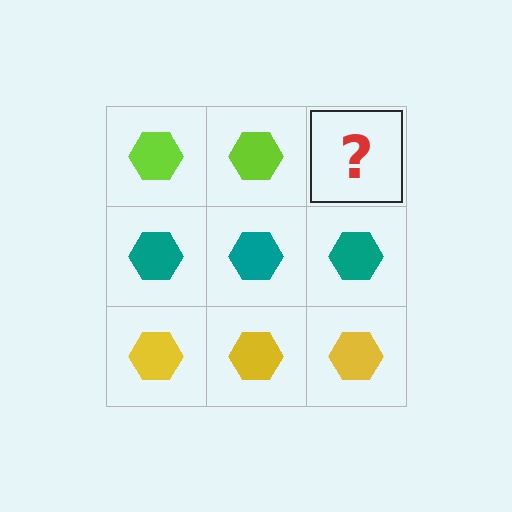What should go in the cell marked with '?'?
The missing cell should contain a lime hexagon.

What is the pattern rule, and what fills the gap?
The rule is that each row has a consistent color. The gap should be filled with a lime hexagon.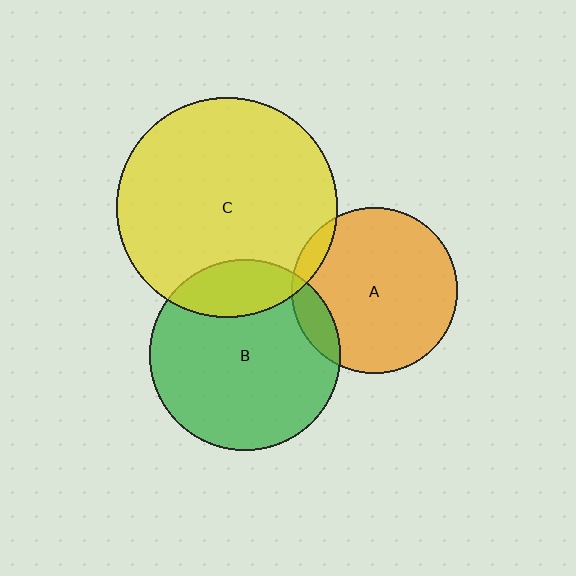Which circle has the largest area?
Circle C (yellow).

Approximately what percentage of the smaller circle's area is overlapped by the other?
Approximately 10%.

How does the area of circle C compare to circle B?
Approximately 1.3 times.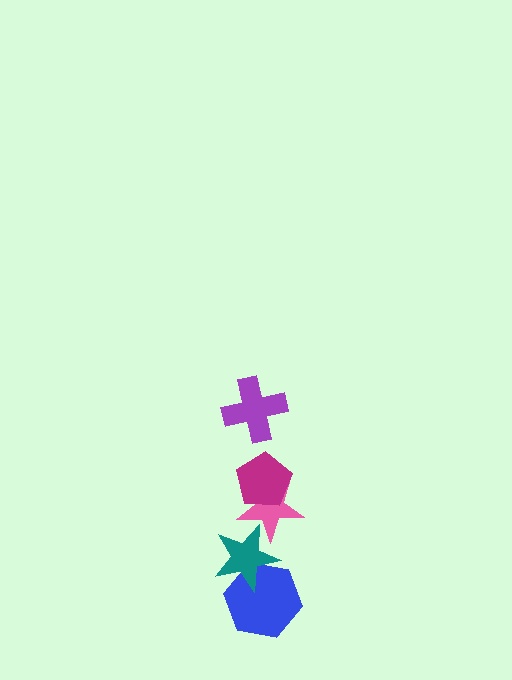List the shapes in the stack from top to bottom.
From top to bottom: the purple cross, the magenta pentagon, the pink star, the teal star, the blue hexagon.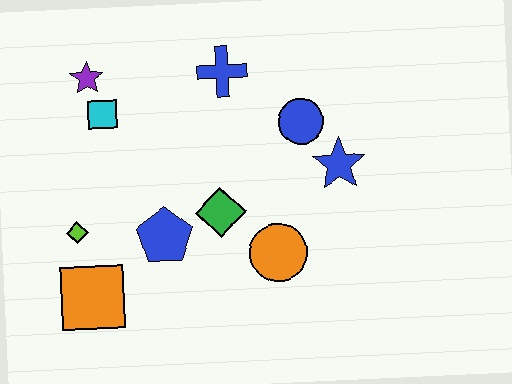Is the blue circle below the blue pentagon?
No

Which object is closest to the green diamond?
The blue pentagon is closest to the green diamond.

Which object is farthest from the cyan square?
The blue star is farthest from the cyan square.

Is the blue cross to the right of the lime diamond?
Yes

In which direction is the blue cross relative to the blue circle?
The blue cross is to the left of the blue circle.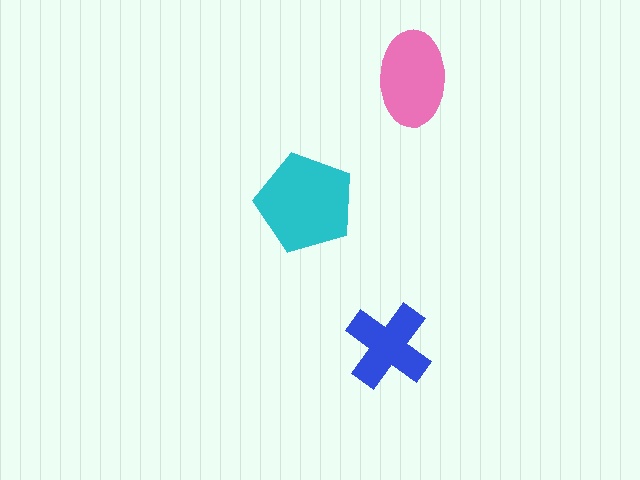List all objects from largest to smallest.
The cyan pentagon, the pink ellipse, the blue cross.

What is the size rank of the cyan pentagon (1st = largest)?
1st.